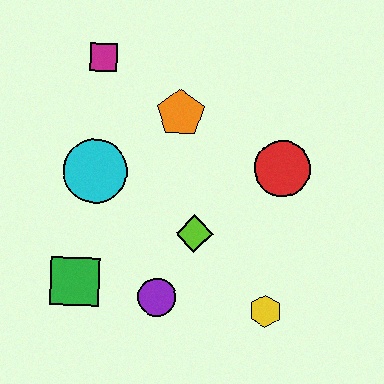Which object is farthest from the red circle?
The green square is farthest from the red circle.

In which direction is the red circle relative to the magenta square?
The red circle is to the right of the magenta square.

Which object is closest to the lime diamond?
The purple circle is closest to the lime diamond.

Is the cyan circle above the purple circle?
Yes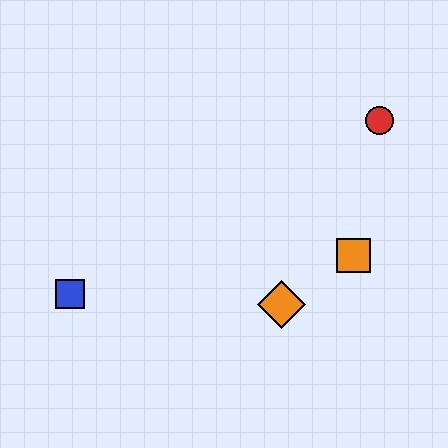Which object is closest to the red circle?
The orange square is closest to the red circle.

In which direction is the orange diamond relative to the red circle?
The orange diamond is below the red circle.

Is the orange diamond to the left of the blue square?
No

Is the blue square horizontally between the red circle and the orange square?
No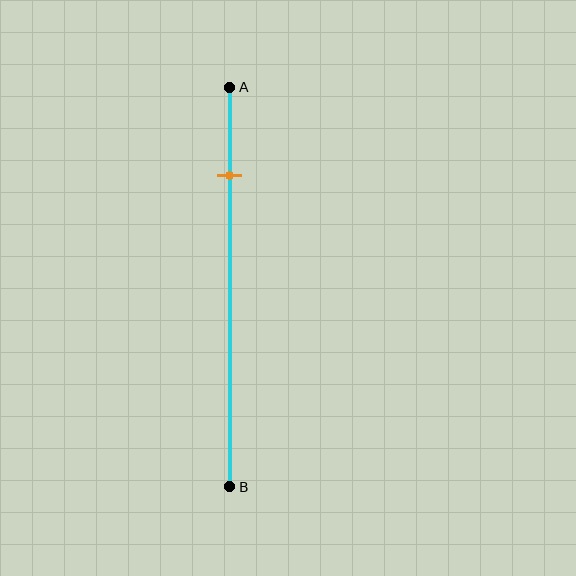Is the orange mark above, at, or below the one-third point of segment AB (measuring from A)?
The orange mark is above the one-third point of segment AB.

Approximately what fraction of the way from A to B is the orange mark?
The orange mark is approximately 20% of the way from A to B.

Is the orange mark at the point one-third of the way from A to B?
No, the mark is at about 20% from A, not at the 33% one-third point.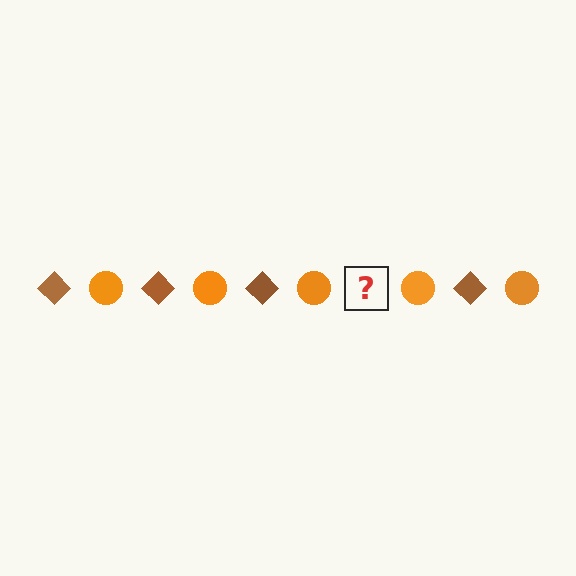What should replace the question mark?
The question mark should be replaced with a brown diamond.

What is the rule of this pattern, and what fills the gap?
The rule is that the pattern alternates between brown diamond and orange circle. The gap should be filled with a brown diamond.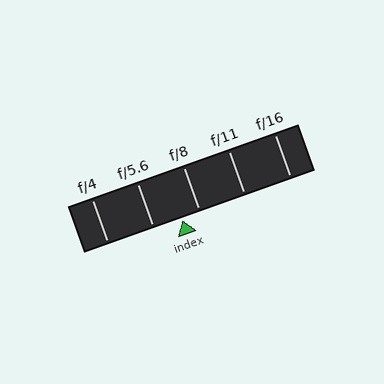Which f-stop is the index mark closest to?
The index mark is closest to f/8.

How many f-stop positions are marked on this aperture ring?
There are 5 f-stop positions marked.